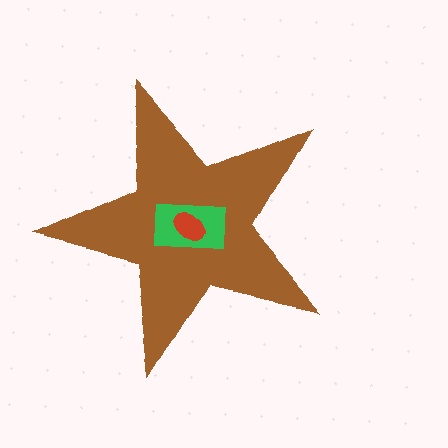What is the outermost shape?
The brown star.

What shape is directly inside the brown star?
The green rectangle.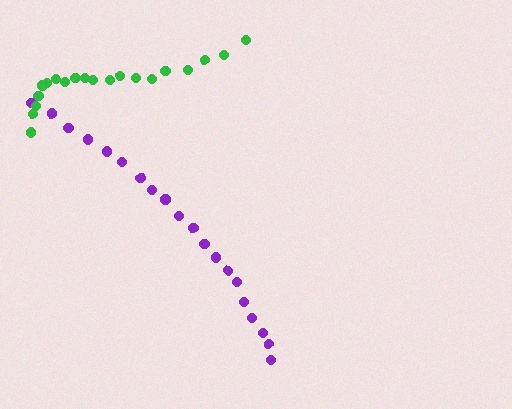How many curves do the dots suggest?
There are 2 distinct paths.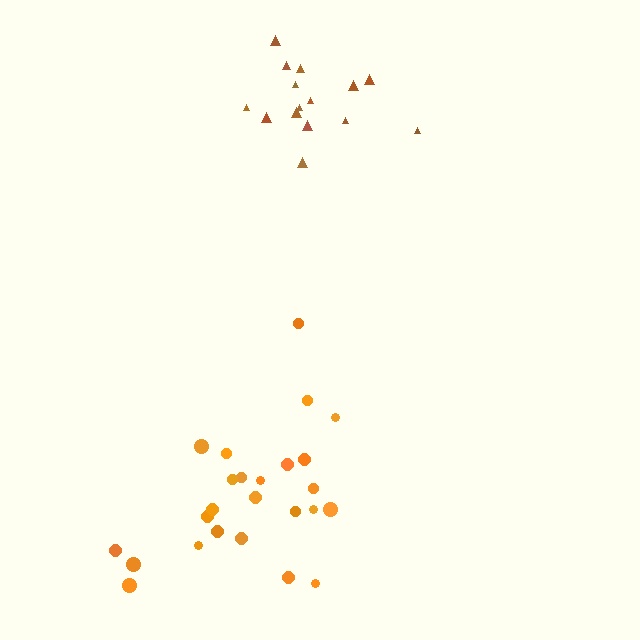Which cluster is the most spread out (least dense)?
Orange.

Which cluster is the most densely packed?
Brown.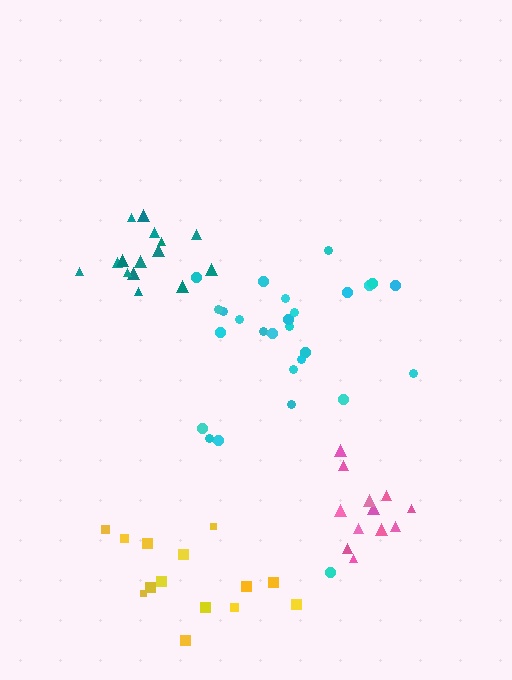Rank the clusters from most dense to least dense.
teal, pink, cyan, yellow.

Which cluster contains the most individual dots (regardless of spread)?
Cyan (27).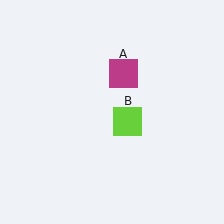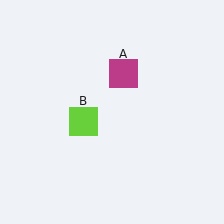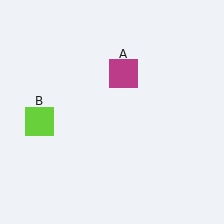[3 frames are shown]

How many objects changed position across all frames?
1 object changed position: lime square (object B).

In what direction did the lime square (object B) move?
The lime square (object B) moved left.